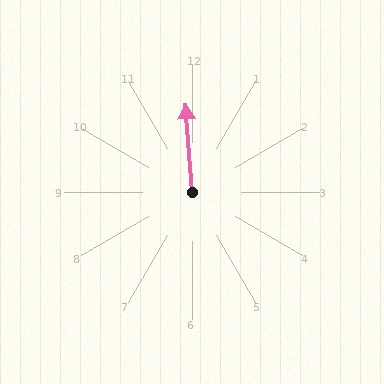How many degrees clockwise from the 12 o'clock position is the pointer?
Approximately 356 degrees.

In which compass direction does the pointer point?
North.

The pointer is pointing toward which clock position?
Roughly 12 o'clock.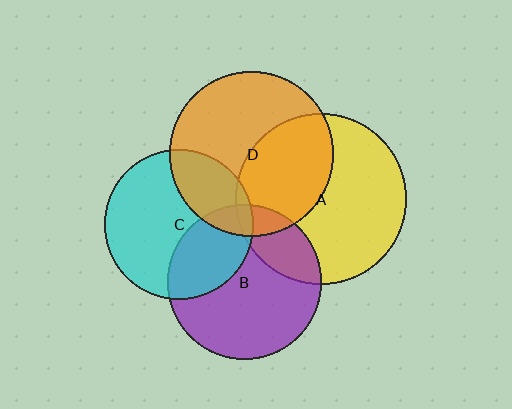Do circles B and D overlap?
Yes.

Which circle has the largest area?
Circle A (yellow).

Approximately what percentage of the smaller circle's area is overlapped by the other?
Approximately 10%.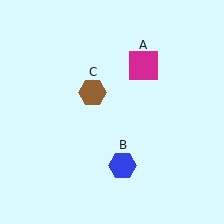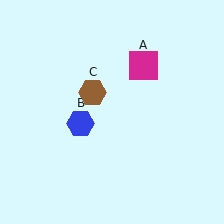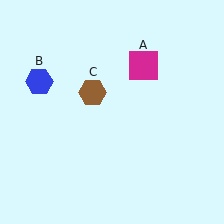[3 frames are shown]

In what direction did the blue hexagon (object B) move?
The blue hexagon (object B) moved up and to the left.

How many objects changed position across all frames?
1 object changed position: blue hexagon (object B).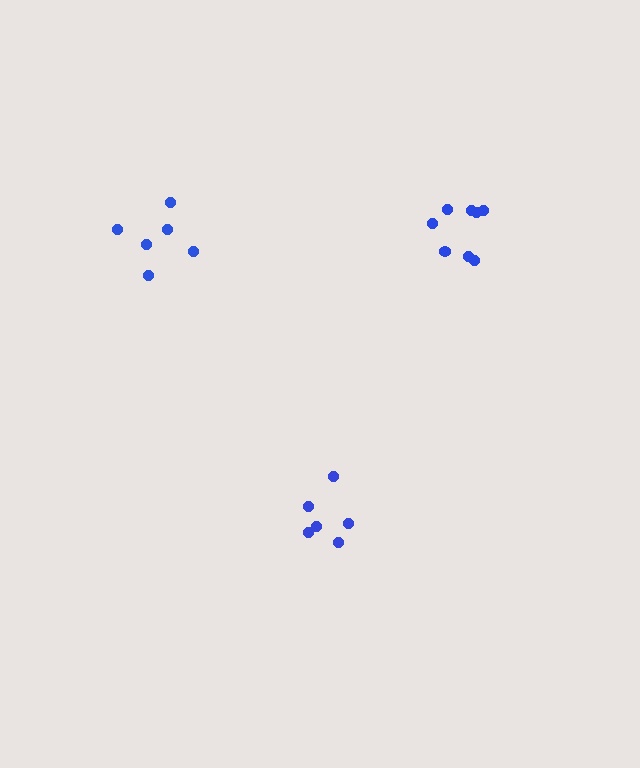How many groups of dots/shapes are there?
There are 3 groups.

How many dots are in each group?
Group 1: 8 dots, Group 2: 6 dots, Group 3: 6 dots (20 total).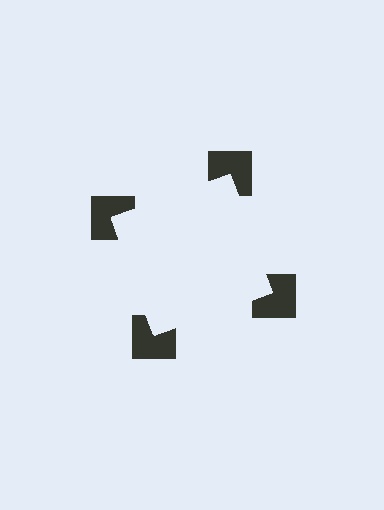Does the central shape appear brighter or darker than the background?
It typically appears slightly brighter than the background, even though no actual brightness change is drawn.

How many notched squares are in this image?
There are 4 — one at each vertex of the illusory square.